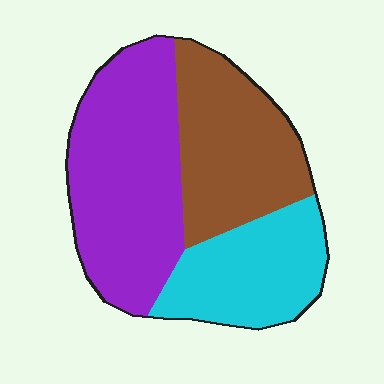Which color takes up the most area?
Purple, at roughly 45%.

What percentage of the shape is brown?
Brown takes up between a sixth and a third of the shape.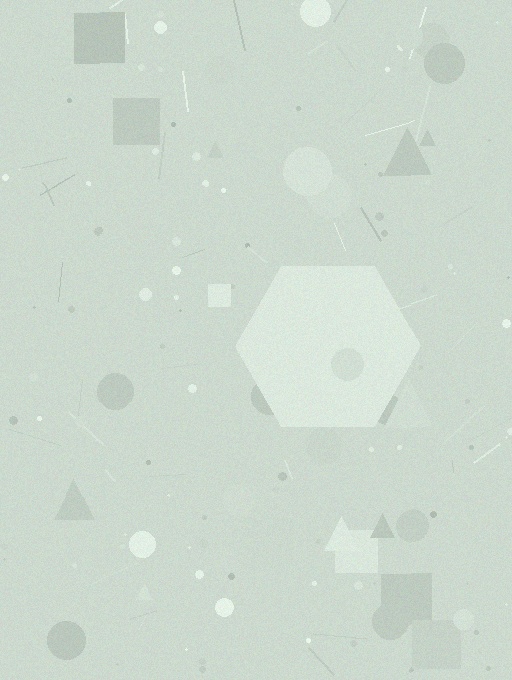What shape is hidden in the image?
A hexagon is hidden in the image.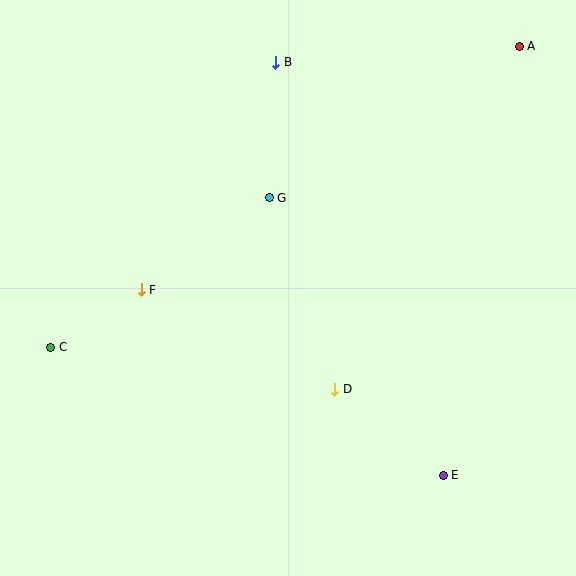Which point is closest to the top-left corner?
Point B is closest to the top-left corner.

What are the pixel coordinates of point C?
Point C is at (51, 347).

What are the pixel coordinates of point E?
Point E is at (443, 475).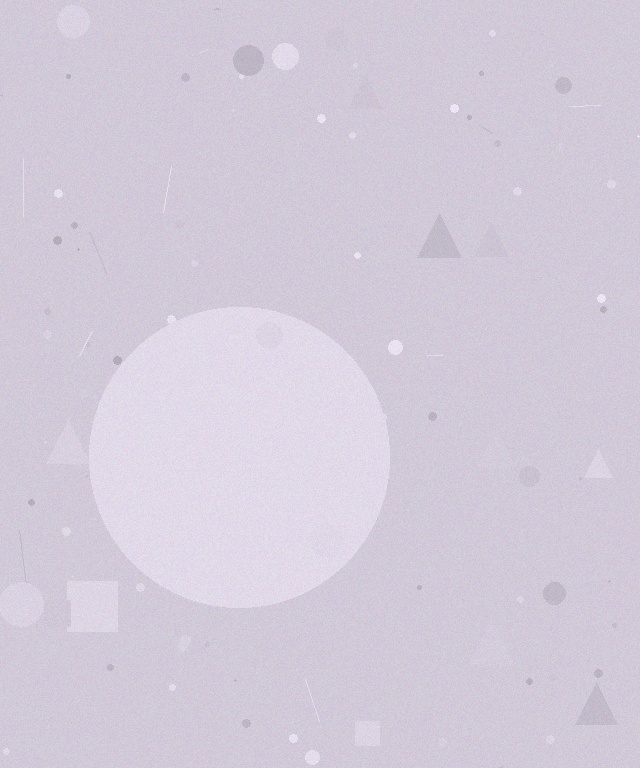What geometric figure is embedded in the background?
A circle is embedded in the background.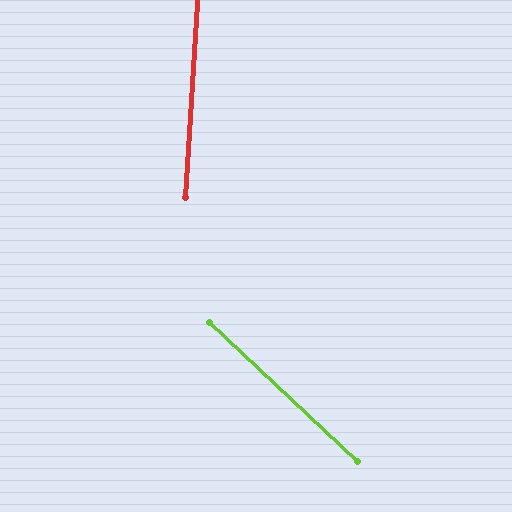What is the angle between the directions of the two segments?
Approximately 50 degrees.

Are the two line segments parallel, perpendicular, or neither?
Neither parallel nor perpendicular — they differ by about 50°.